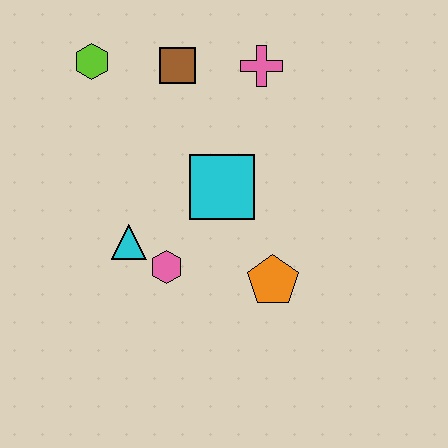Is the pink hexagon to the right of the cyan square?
No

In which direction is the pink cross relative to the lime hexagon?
The pink cross is to the right of the lime hexagon.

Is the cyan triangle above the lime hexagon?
No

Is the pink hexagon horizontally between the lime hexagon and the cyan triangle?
No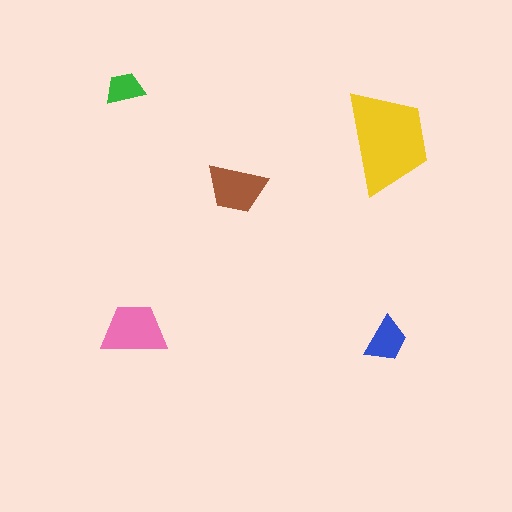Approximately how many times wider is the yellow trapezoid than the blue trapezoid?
About 2 times wider.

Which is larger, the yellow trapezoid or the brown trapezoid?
The yellow one.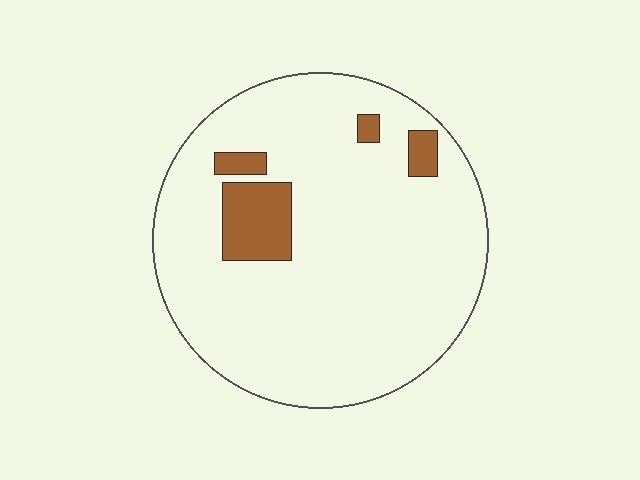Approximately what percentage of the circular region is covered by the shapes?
Approximately 10%.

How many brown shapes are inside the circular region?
4.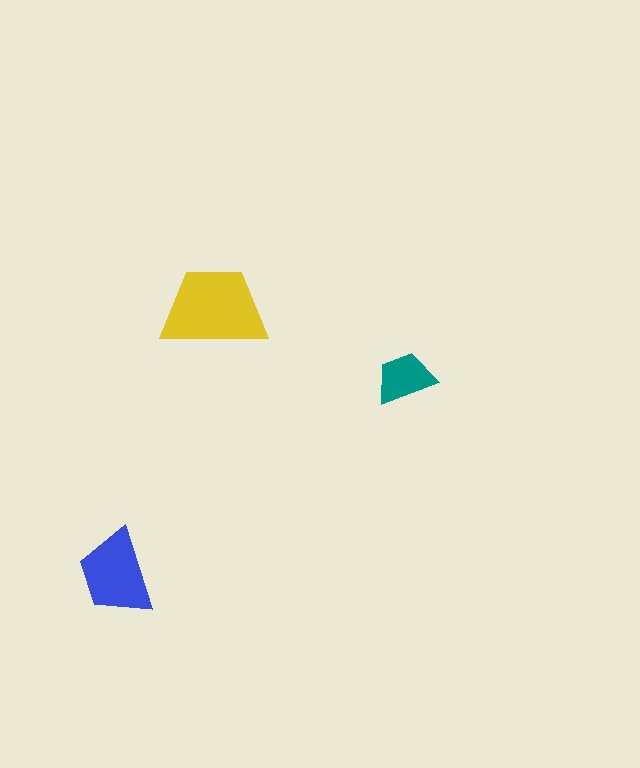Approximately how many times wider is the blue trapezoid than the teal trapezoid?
About 1.5 times wider.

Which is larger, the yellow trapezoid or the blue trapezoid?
The yellow one.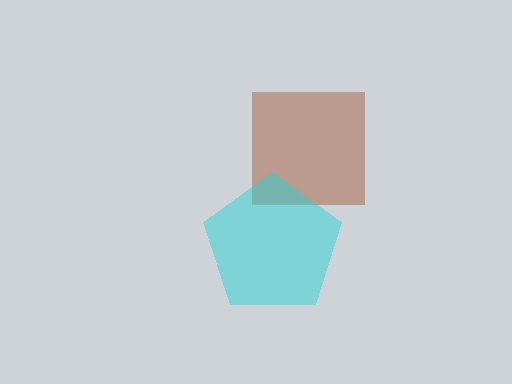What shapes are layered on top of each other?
The layered shapes are: a brown square, a cyan pentagon.